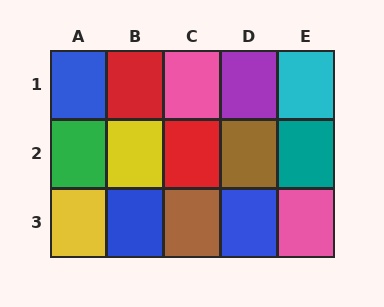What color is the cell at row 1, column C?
Pink.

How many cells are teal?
1 cell is teal.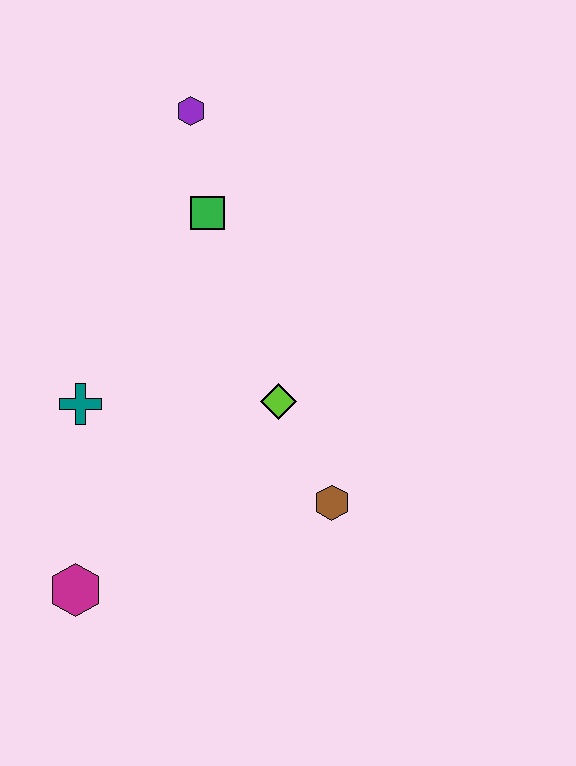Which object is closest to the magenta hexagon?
The teal cross is closest to the magenta hexagon.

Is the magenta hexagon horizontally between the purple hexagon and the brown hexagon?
No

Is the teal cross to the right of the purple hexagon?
No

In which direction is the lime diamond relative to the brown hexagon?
The lime diamond is above the brown hexagon.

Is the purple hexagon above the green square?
Yes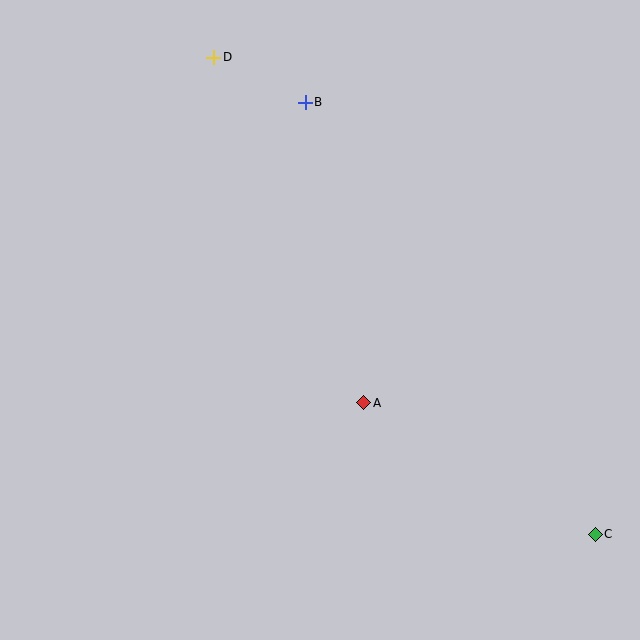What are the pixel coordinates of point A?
Point A is at (364, 403).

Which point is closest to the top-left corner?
Point D is closest to the top-left corner.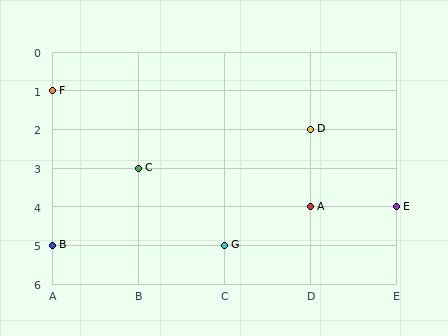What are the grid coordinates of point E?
Point E is at grid coordinates (E, 4).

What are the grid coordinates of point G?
Point G is at grid coordinates (C, 5).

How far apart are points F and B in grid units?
Points F and B are 4 rows apart.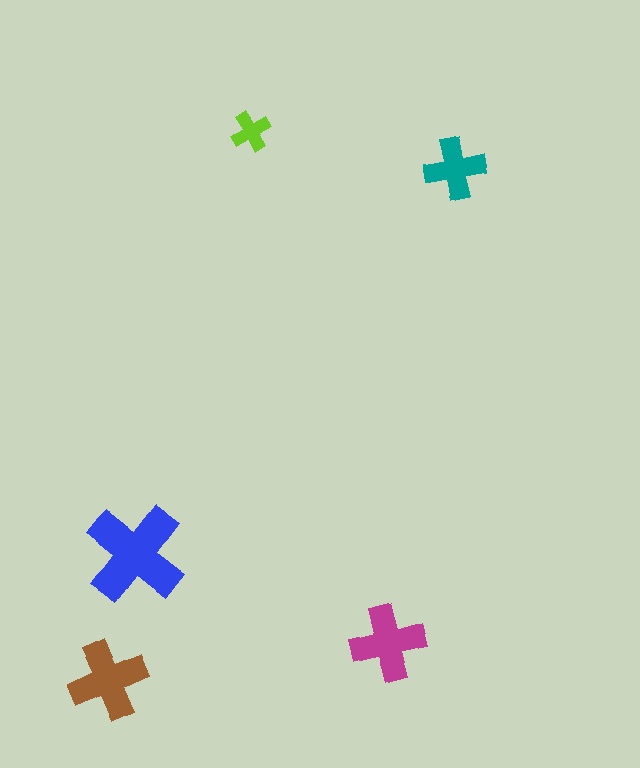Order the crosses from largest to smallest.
the blue one, the brown one, the magenta one, the teal one, the lime one.